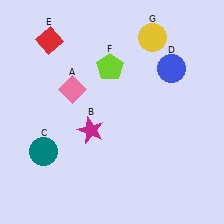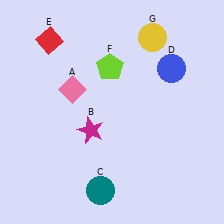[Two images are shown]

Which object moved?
The teal circle (C) moved right.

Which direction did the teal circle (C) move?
The teal circle (C) moved right.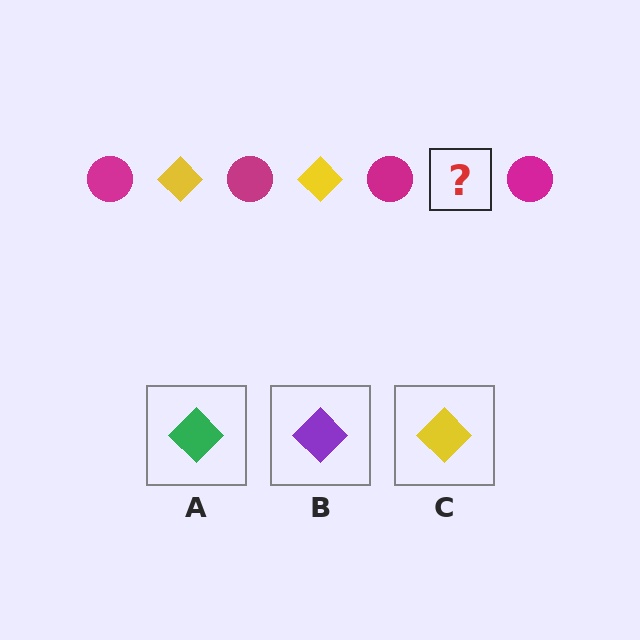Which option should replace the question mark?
Option C.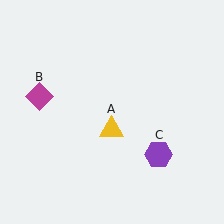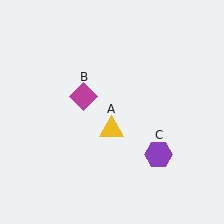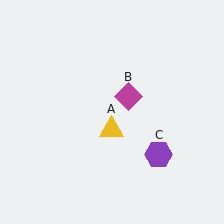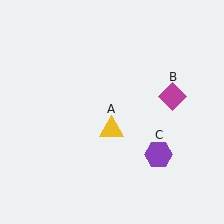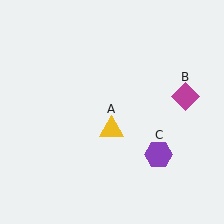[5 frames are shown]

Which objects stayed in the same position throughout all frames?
Yellow triangle (object A) and purple hexagon (object C) remained stationary.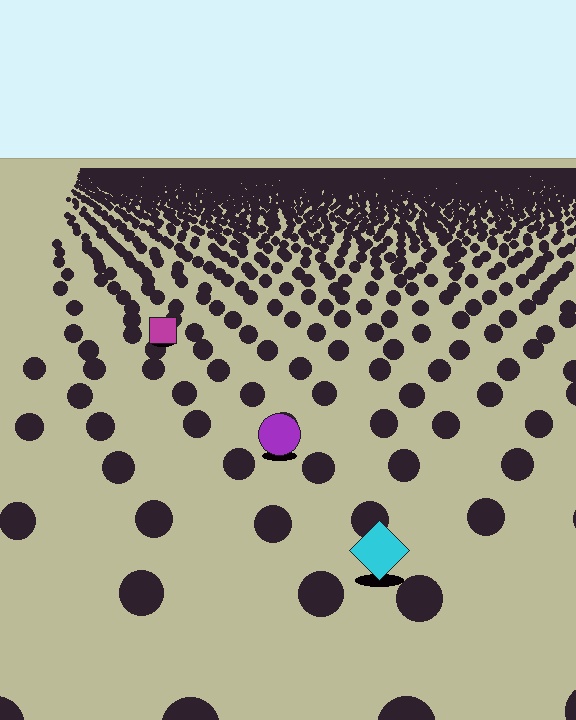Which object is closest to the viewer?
The cyan diamond is closest. The texture marks near it are larger and more spread out.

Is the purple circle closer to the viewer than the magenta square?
Yes. The purple circle is closer — you can tell from the texture gradient: the ground texture is coarser near it.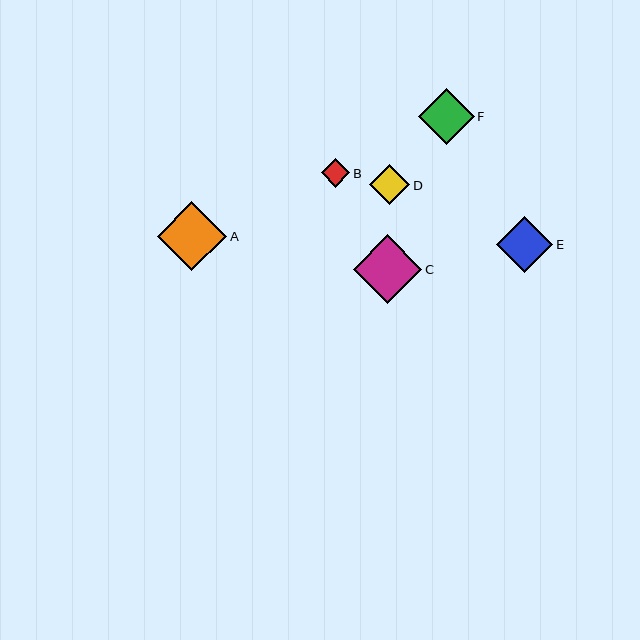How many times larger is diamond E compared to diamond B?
Diamond E is approximately 2.0 times the size of diamond B.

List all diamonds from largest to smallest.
From largest to smallest: A, C, E, F, D, B.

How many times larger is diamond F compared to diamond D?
Diamond F is approximately 1.4 times the size of diamond D.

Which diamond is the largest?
Diamond A is the largest with a size of approximately 69 pixels.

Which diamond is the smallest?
Diamond B is the smallest with a size of approximately 28 pixels.